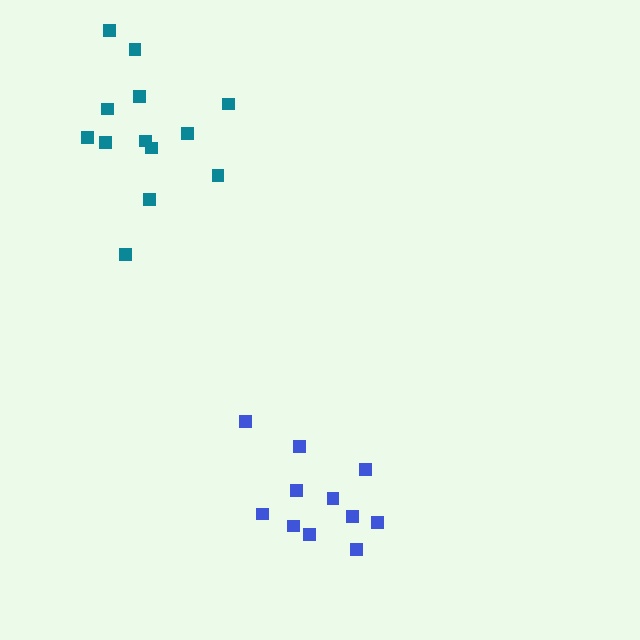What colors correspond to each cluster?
The clusters are colored: blue, teal.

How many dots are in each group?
Group 1: 11 dots, Group 2: 13 dots (24 total).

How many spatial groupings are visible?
There are 2 spatial groupings.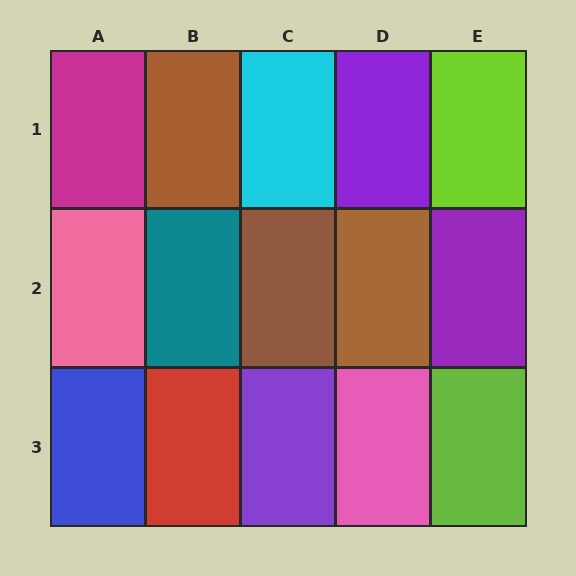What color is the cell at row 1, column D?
Purple.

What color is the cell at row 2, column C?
Brown.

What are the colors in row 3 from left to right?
Blue, red, purple, pink, lime.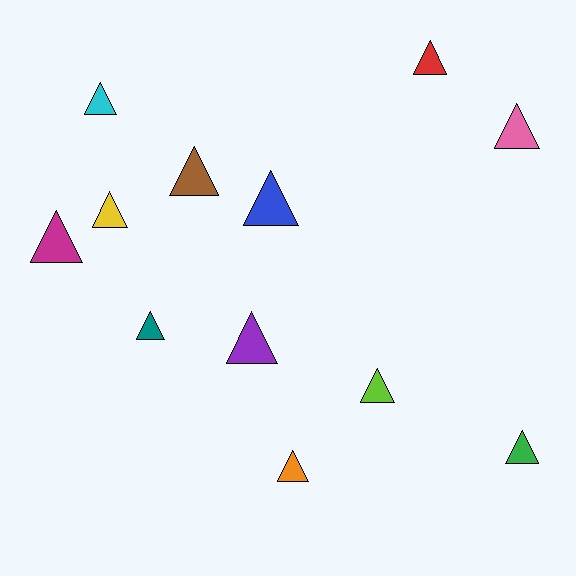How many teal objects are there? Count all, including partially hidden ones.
There is 1 teal object.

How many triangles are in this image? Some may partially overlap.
There are 12 triangles.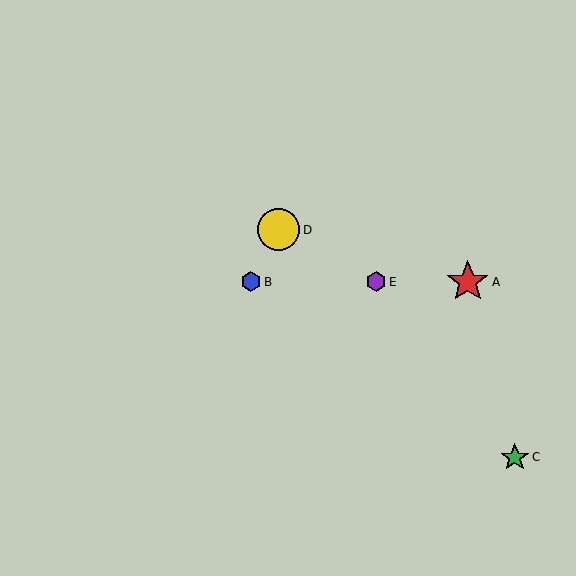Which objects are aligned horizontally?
Objects A, B, E are aligned horizontally.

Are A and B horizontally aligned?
Yes, both are at y≈282.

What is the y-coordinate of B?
Object B is at y≈282.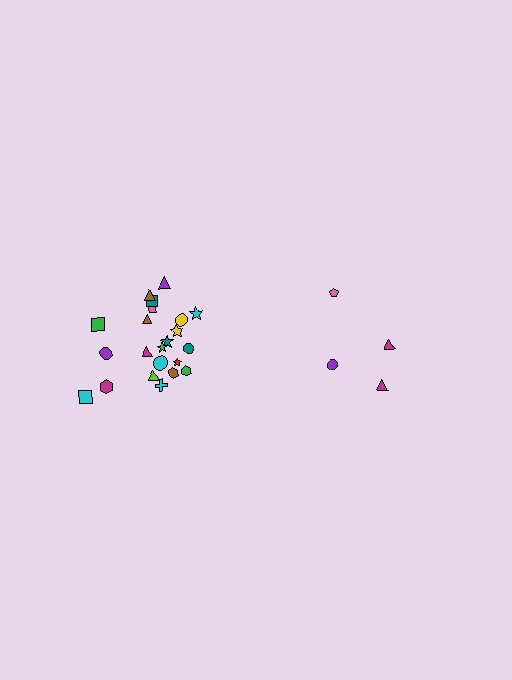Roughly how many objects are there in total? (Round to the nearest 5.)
Roughly 25 objects in total.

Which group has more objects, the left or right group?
The left group.